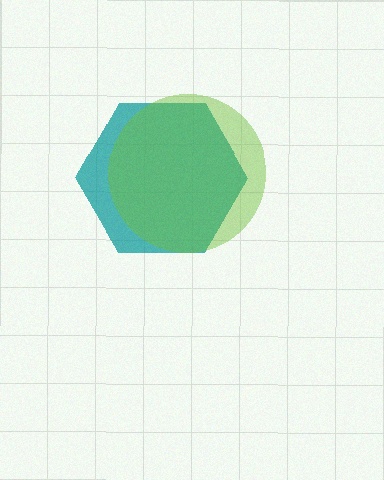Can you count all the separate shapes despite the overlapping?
Yes, there are 2 separate shapes.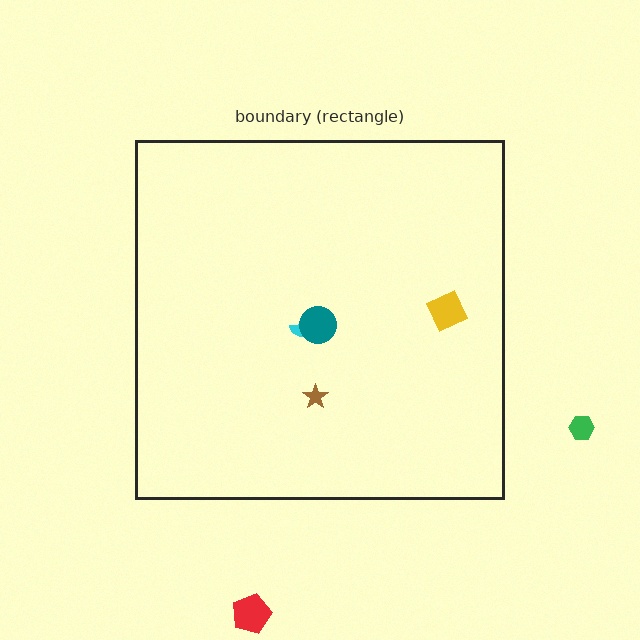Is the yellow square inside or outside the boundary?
Inside.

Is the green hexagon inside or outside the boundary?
Outside.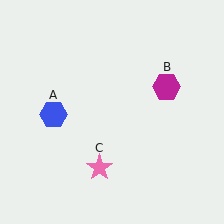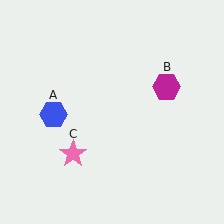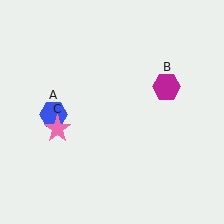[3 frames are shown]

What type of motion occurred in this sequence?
The pink star (object C) rotated clockwise around the center of the scene.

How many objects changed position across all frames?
1 object changed position: pink star (object C).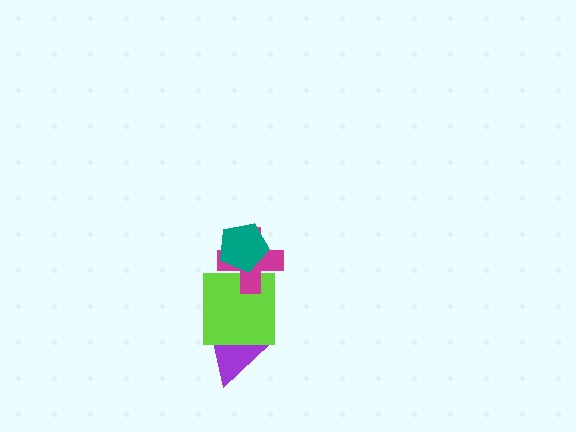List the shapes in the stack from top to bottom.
From top to bottom: the teal pentagon, the magenta cross, the lime square, the purple triangle.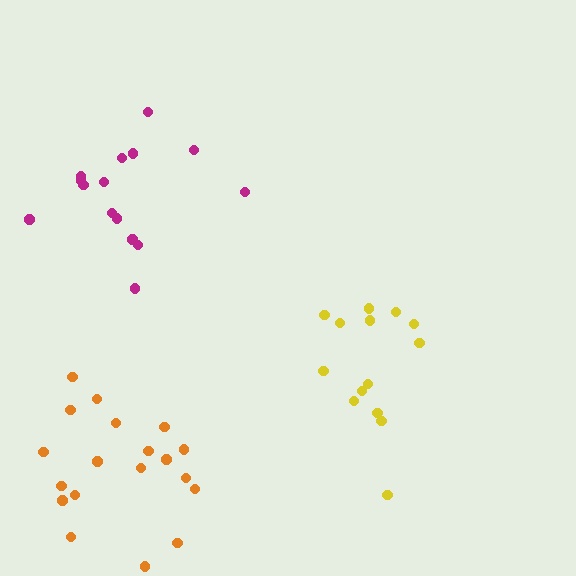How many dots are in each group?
Group 1: 14 dots, Group 2: 19 dots, Group 3: 15 dots (48 total).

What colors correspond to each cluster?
The clusters are colored: yellow, orange, magenta.